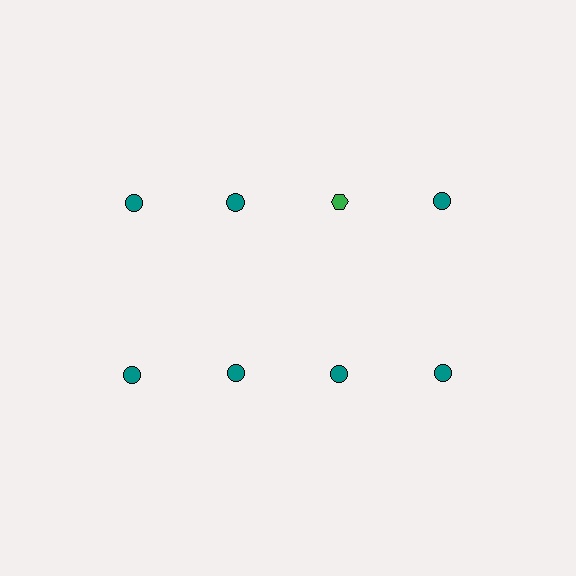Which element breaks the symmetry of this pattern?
The green hexagon in the top row, center column breaks the symmetry. All other shapes are teal circles.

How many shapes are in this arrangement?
There are 8 shapes arranged in a grid pattern.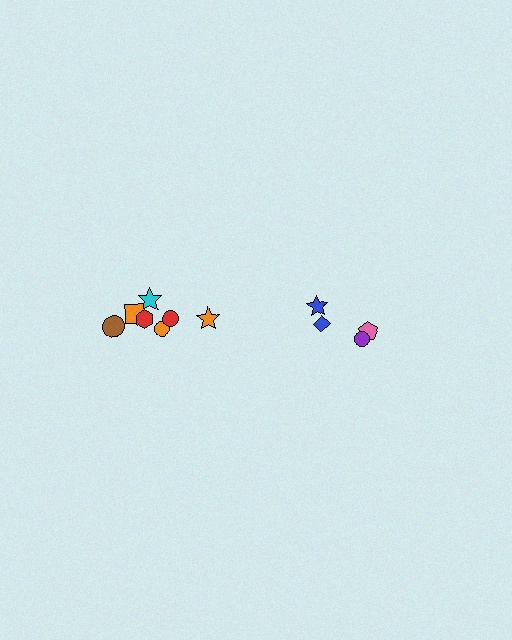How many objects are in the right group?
There are 4 objects.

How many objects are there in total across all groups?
There are 11 objects.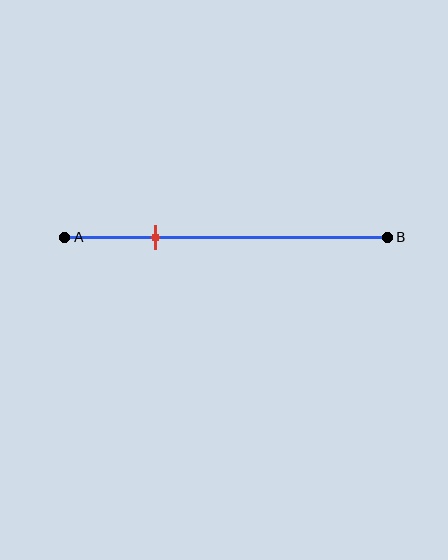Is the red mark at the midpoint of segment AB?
No, the mark is at about 30% from A, not at the 50% midpoint.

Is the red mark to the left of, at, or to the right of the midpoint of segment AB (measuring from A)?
The red mark is to the left of the midpoint of segment AB.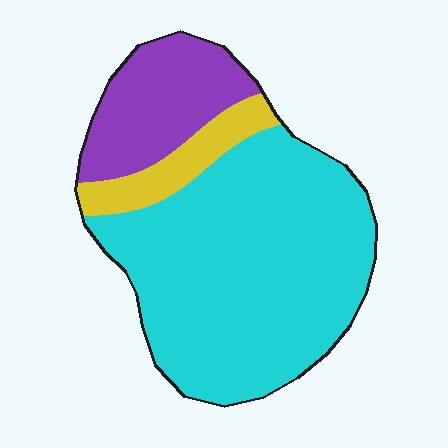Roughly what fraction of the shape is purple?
Purple covers roughly 20% of the shape.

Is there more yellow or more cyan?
Cyan.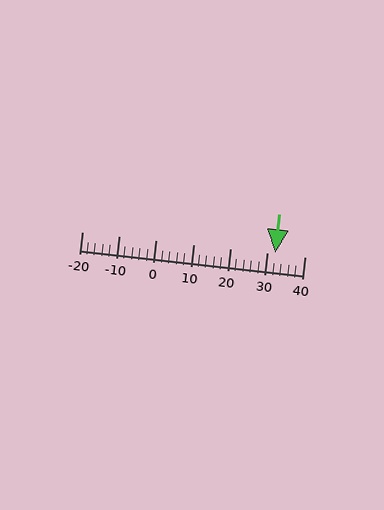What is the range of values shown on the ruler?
The ruler shows values from -20 to 40.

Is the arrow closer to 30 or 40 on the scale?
The arrow is closer to 30.